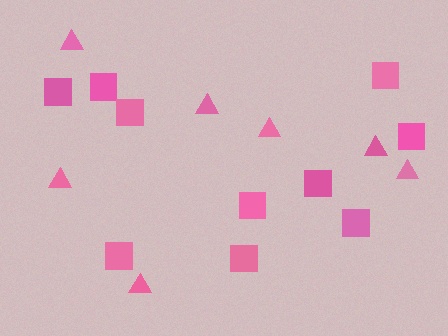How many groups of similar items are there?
There are 2 groups: one group of squares (10) and one group of triangles (7).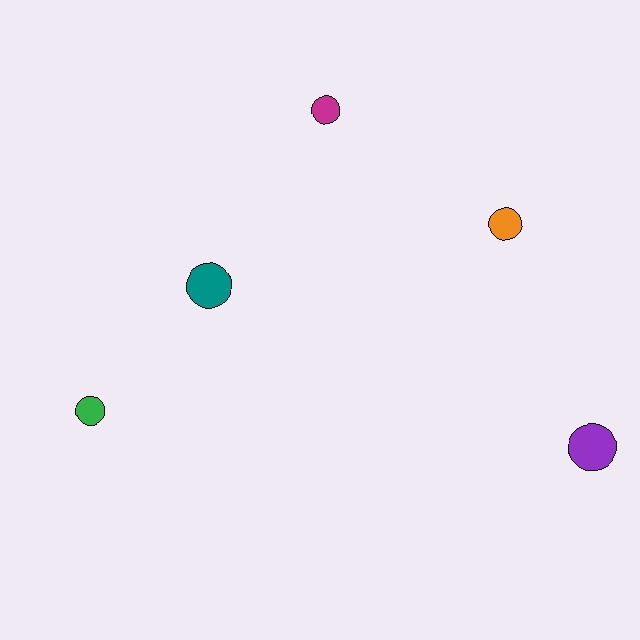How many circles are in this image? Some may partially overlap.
There are 5 circles.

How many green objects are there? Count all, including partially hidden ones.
There is 1 green object.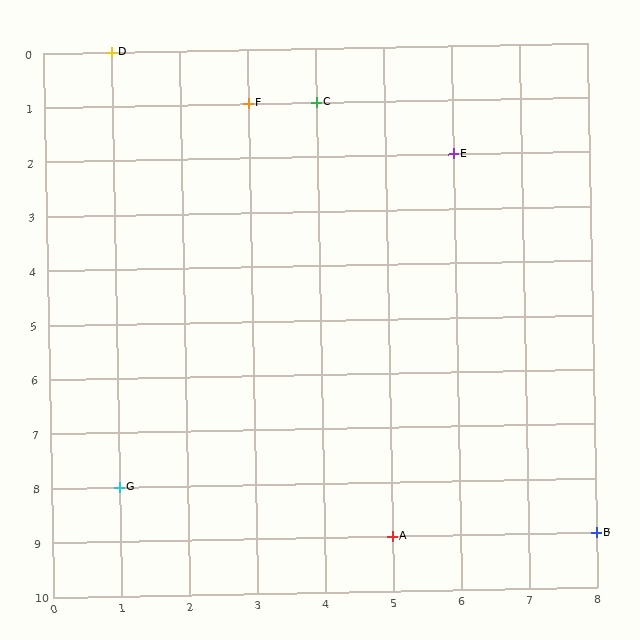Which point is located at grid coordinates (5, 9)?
Point A is at (5, 9).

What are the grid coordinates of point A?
Point A is at grid coordinates (5, 9).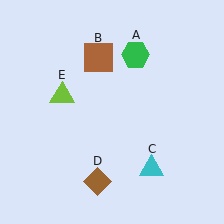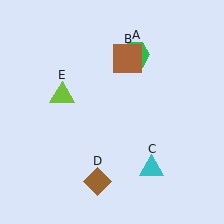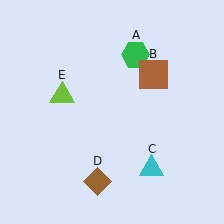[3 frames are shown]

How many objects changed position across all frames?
1 object changed position: brown square (object B).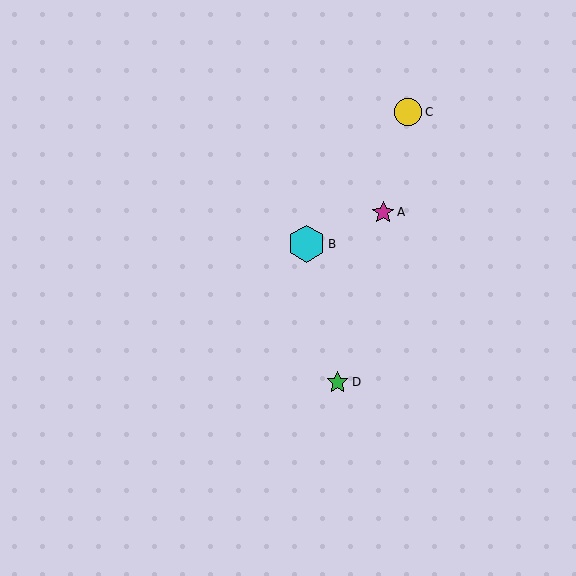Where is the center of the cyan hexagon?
The center of the cyan hexagon is at (307, 244).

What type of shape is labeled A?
Shape A is a magenta star.